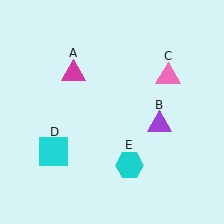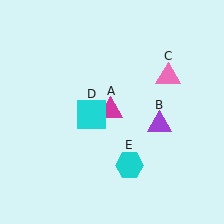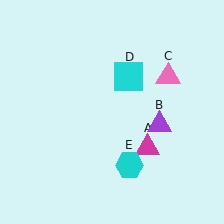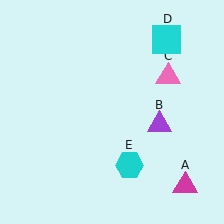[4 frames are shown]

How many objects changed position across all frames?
2 objects changed position: magenta triangle (object A), cyan square (object D).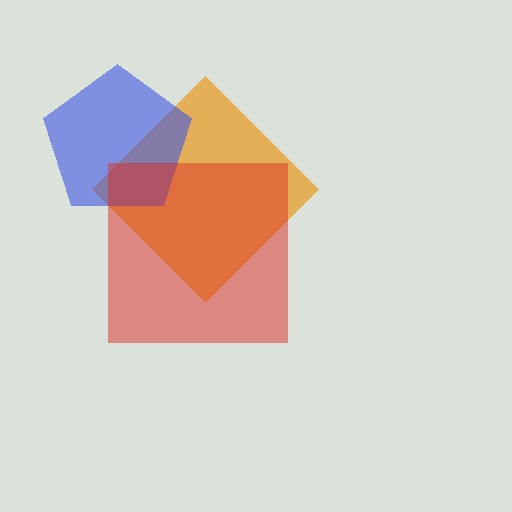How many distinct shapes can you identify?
There are 3 distinct shapes: an orange diamond, a blue pentagon, a red square.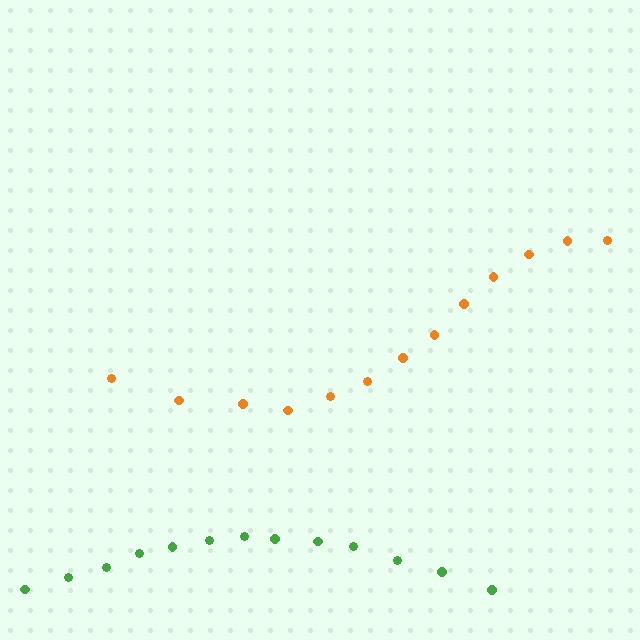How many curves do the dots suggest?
There are 2 distinct paths.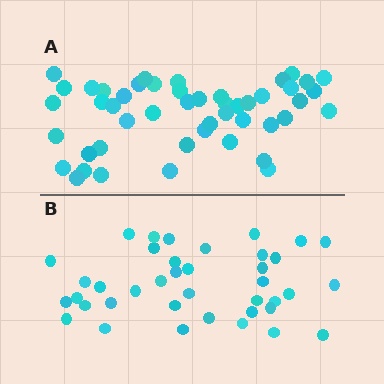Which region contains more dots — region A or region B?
Region A (the top region) has more dots.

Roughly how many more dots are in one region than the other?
Region A has roughly 8 or so more dots than region B.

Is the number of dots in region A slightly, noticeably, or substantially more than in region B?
Region A has only slightly more — the two regions are fairly close. The ratio is roughly 1.2 to 1.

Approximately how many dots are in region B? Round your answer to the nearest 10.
About 40 dots. (The exact count is 39, which rounds to 40.)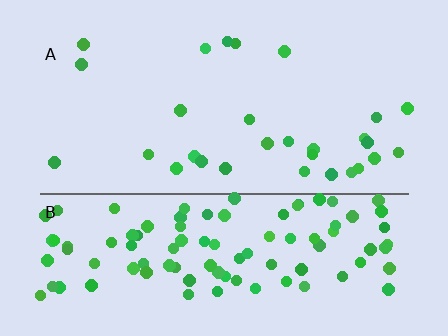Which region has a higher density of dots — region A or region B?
B (the bottom).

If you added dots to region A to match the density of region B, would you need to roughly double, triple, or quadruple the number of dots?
Approximately quadruple.